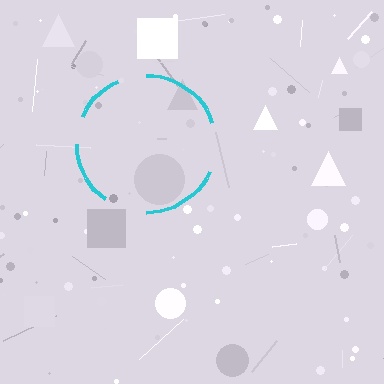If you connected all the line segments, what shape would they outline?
They would outline a circle.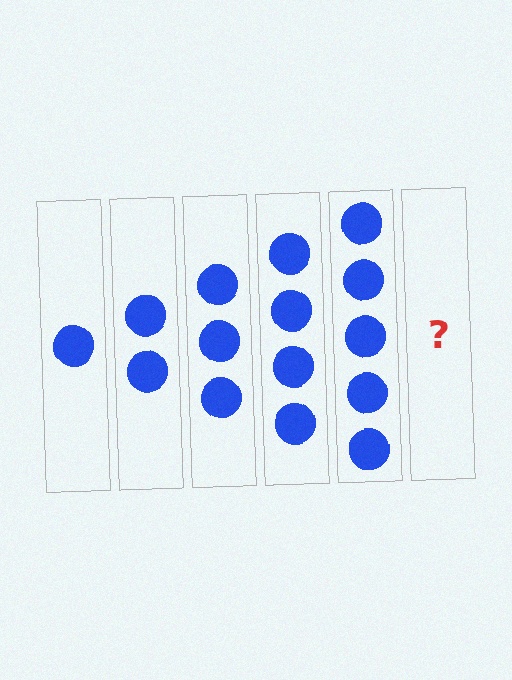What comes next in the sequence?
The next element should be 6 circles.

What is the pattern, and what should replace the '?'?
The pattern is that each step adds one more circle. The '?' should be 6 circles.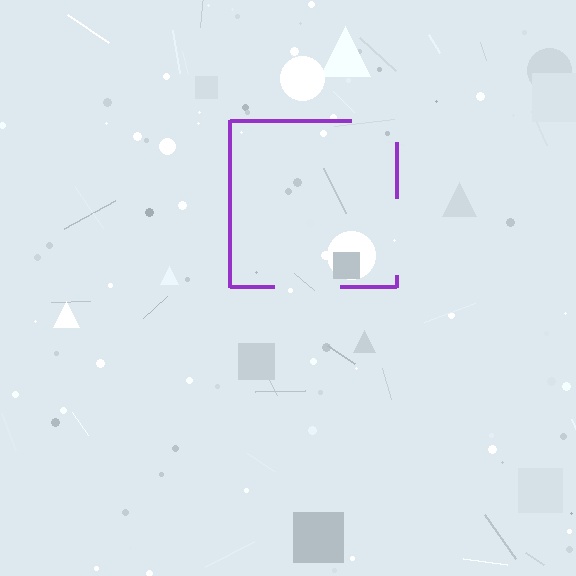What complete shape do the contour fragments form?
The contour fragments form a square.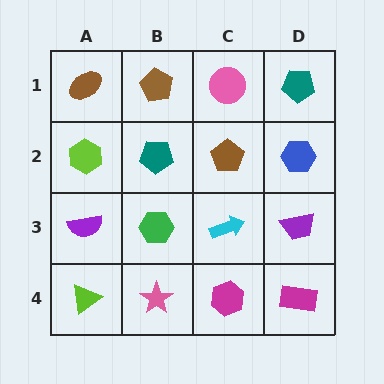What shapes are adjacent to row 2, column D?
A teal pentagon (row 1, column D), a purple trapezoid (row 3, column D), a brown pentagon (row 2, column C).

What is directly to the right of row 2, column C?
A blue hexagon.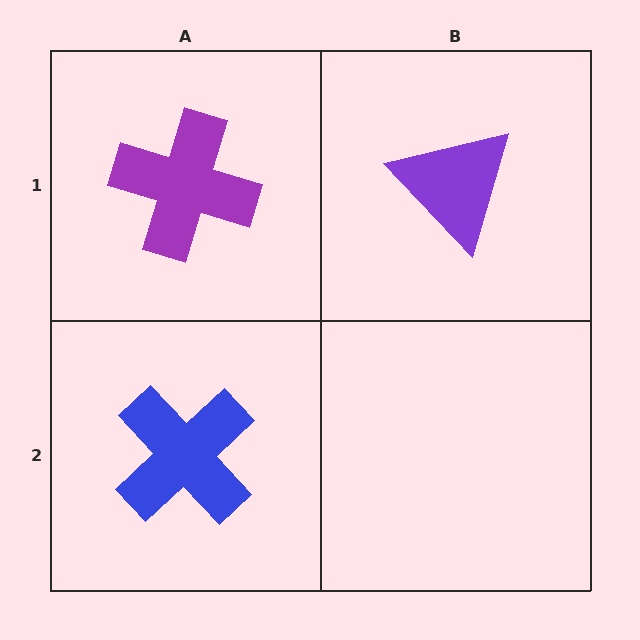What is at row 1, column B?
A purple triangle.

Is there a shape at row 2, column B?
No, that cell is empty.